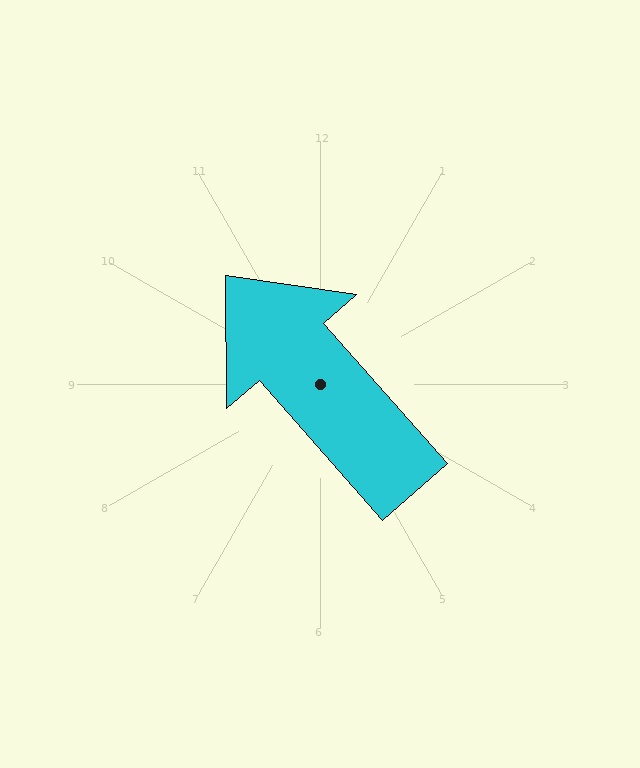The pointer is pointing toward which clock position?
Roughly 11 o'clock.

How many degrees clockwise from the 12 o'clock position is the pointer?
Approximately 319 degrees.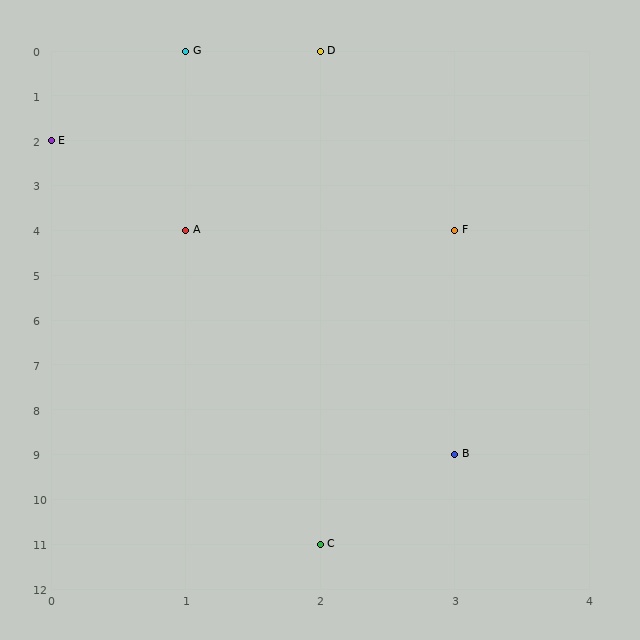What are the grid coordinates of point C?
Point C is at grid coordinates (2, 11).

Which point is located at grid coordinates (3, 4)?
Point F is at (3, 4).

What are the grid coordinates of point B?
Point B is at grid coordinates (3, 9).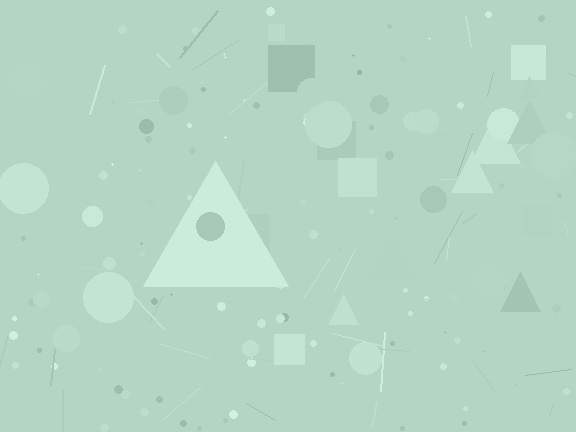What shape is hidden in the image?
A triangle is hidden in the image.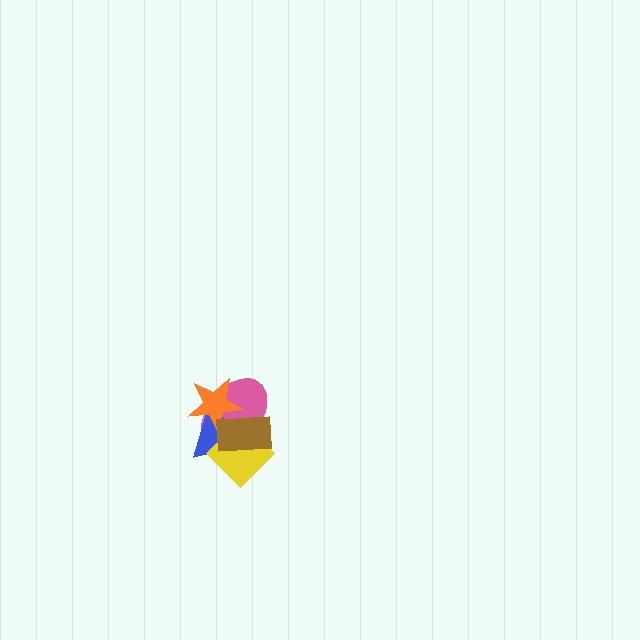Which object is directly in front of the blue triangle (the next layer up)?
The orange star is directly in front of the blue triangle.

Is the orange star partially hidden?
Yes, it is partially covered by another shape.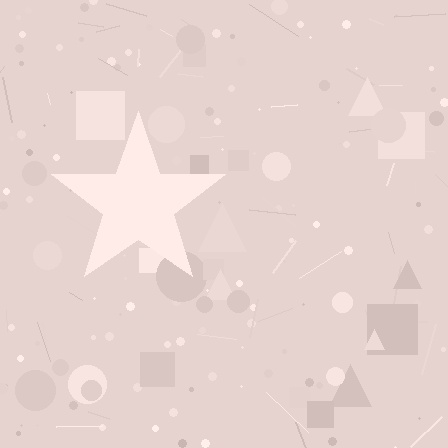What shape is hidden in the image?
A star is hidden in the image.